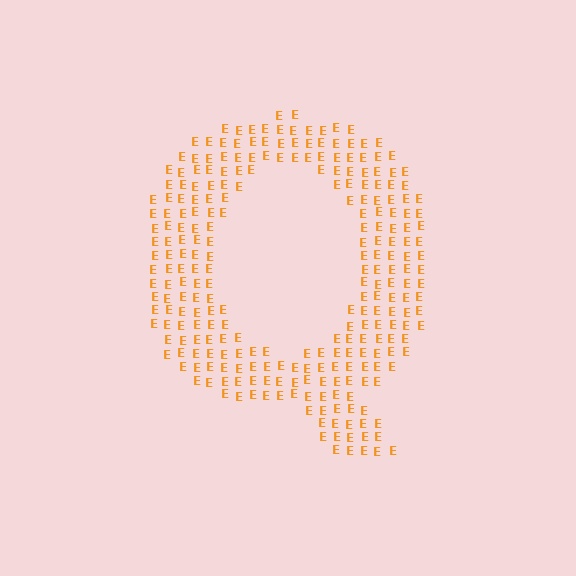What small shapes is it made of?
It is made of small letter E's.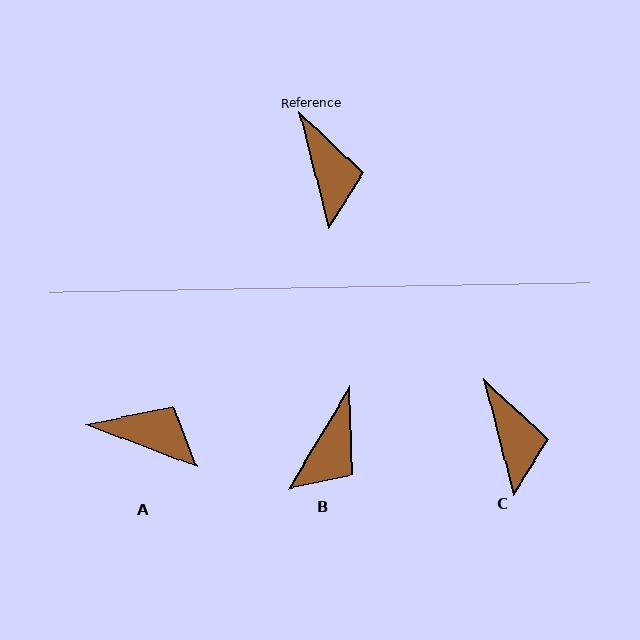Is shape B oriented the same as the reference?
No, it is off by about 46 degrees.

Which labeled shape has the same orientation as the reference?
C.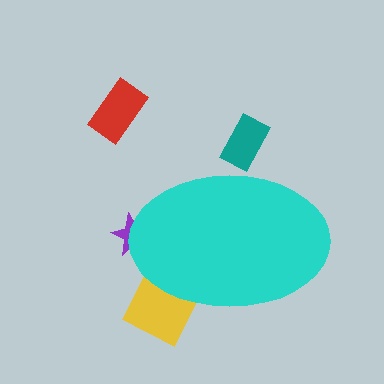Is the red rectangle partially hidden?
No, the red rectangle is fully visible.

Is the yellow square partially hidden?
Yes, the yellow square is partially hidden behind the cyan ellipse.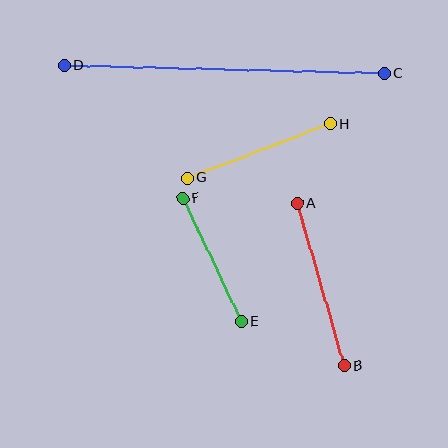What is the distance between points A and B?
The distance is approximately 169 pixels.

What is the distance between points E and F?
The distance is approximately 137 pixels.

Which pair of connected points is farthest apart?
Points C and D are farthest apart.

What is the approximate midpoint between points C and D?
The midpoint is at approximately (224, 69) pixels.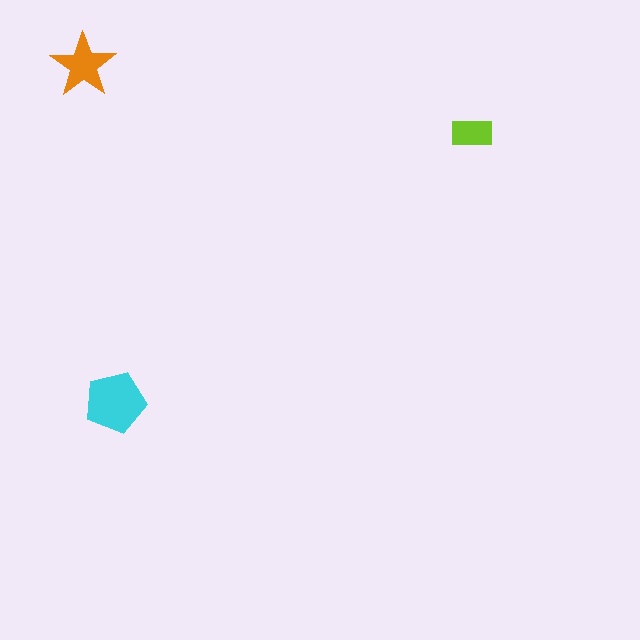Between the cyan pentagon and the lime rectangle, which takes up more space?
The cyan pentagon.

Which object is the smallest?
The lime rectangle.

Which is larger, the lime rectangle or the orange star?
The orange star.